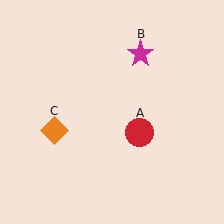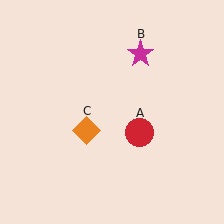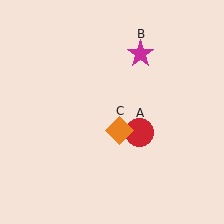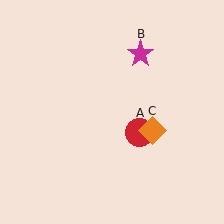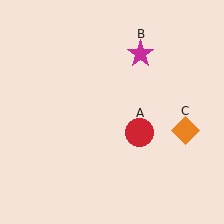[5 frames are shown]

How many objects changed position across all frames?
1 object changed position: orange diamond (object C).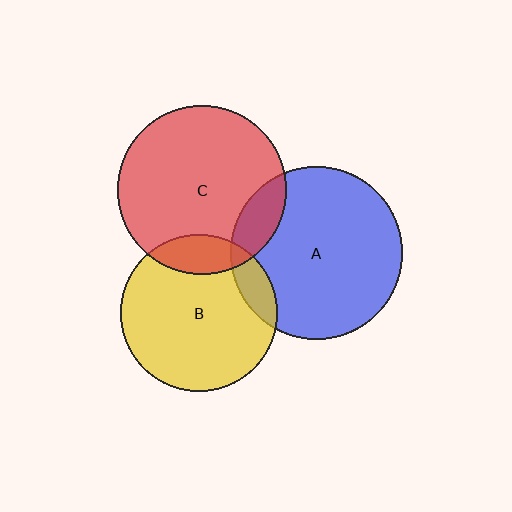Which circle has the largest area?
Circle A (blue).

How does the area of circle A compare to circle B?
Approximately 1.2 times.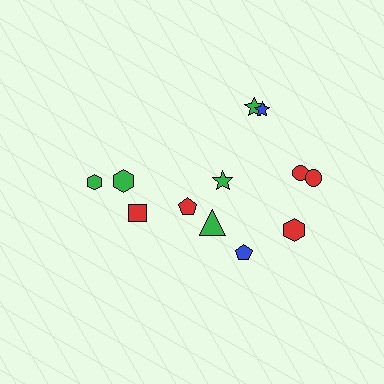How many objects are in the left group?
There are 4 objects.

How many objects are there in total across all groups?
There are 12 objects.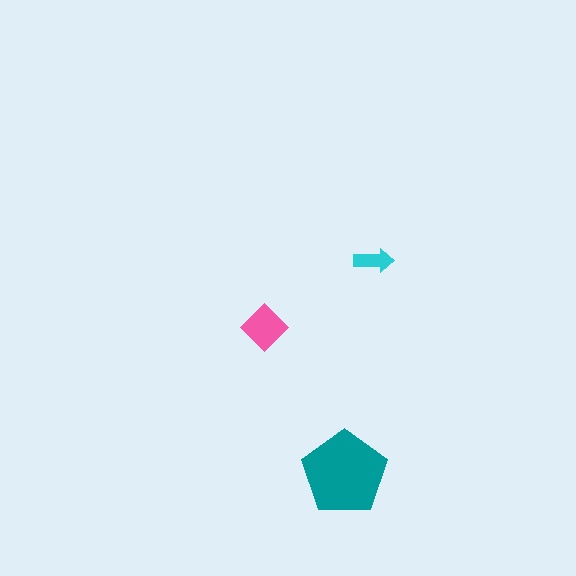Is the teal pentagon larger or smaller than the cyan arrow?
Larger.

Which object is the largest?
The teal pentagon.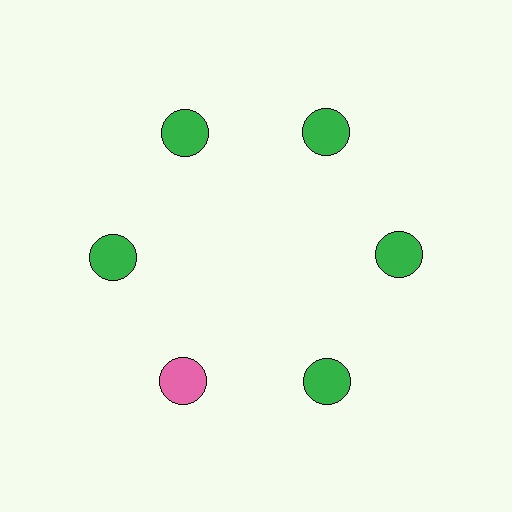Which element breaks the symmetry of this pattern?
The pink circle at roughly the 7 o'clock position breaks the symmetry. All other shapes are green circles.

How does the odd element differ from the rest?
It has a different color: pink instead of green.